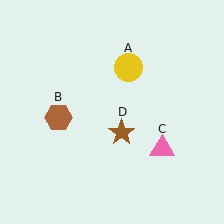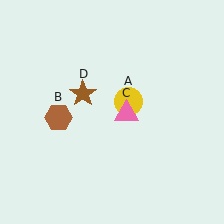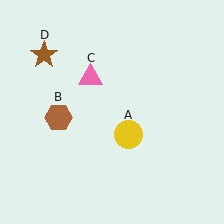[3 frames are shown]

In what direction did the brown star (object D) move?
The brown star (object D) moved up and to the left.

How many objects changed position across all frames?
3 objects changed position: yellow circle (object A), pink triangle (object C), brown star (object D).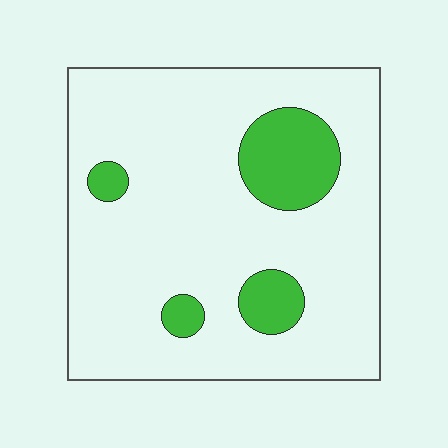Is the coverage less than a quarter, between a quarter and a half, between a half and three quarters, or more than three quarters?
Less than a quarter.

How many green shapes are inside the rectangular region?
4.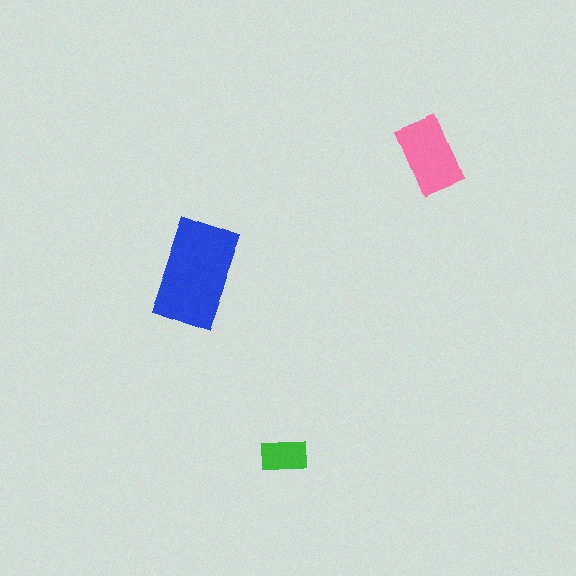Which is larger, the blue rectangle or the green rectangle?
The blue one.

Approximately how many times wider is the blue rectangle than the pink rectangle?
About 1.5 times wider.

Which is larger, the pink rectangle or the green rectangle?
The pink one.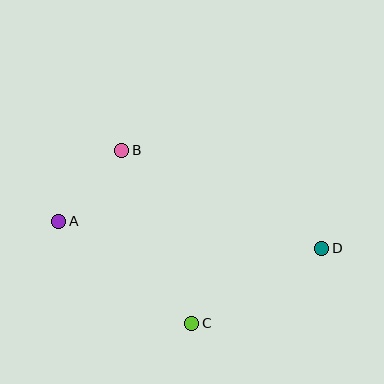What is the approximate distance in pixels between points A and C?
The distance between A and C is approximately 167 pixels.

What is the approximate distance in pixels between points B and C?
The distance between B and C is approximately 186 pixels.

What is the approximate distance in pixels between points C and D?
The distance between C and D is approximately 150 pixels.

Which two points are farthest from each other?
Points A and D are farthest from each other.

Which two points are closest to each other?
Points A and B are closest to each other.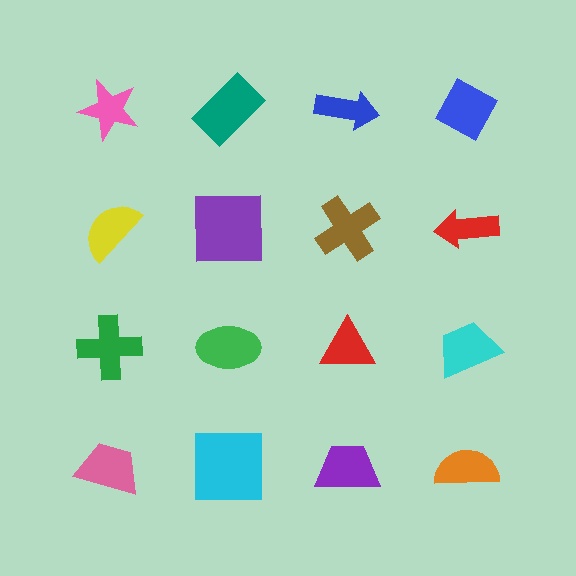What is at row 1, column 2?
A teal rectangle.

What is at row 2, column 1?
A yellow semicircle.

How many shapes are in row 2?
4 shapes.